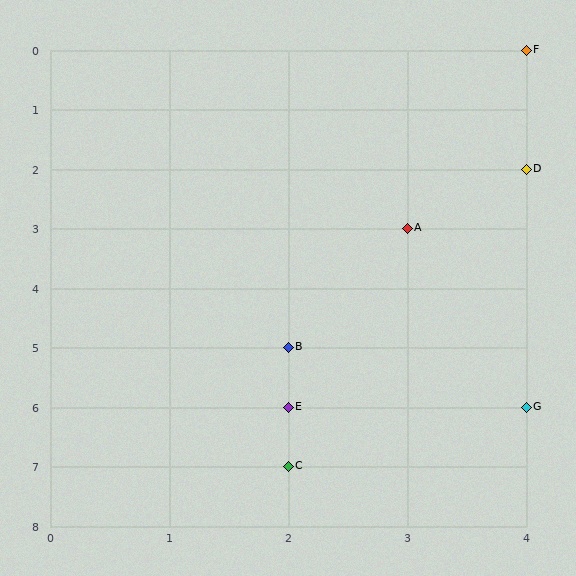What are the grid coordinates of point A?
Point A is at grid coordinates (3, 3).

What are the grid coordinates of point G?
Point G is at grid coordinates (4, 6).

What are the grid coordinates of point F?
Point F is at grid coordinates (4, 0).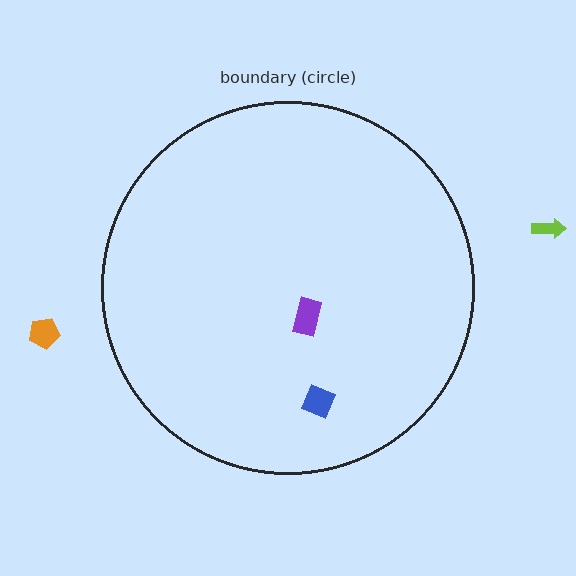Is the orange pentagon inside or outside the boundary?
Outside.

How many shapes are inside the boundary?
2 inside, 2 outside.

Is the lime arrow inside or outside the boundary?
Outside.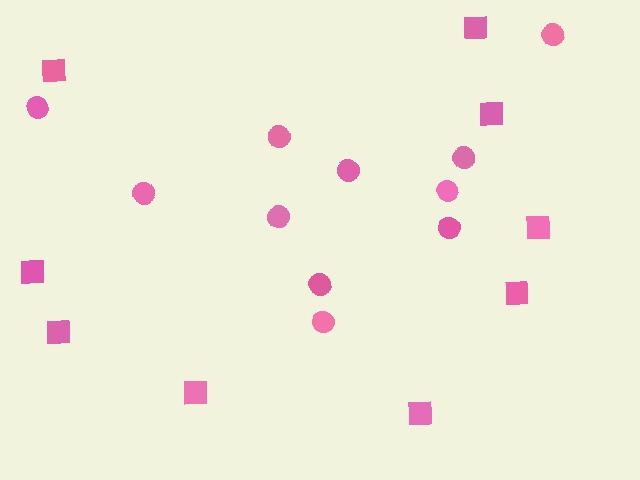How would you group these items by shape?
There are 2 groups: one group of circles (11) and one group of squares (9).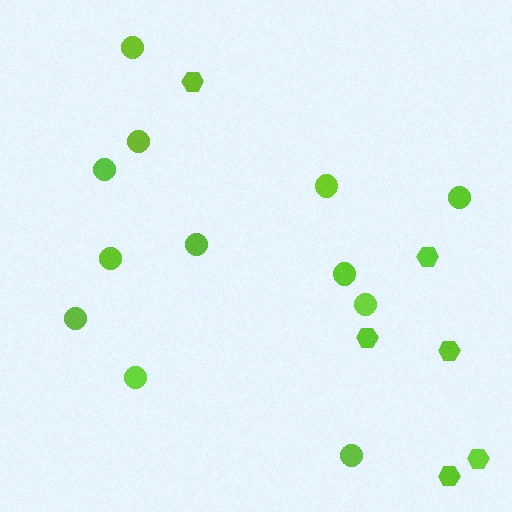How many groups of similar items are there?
There are 2 groups: one group of circles (12) and one group of hexagons (6).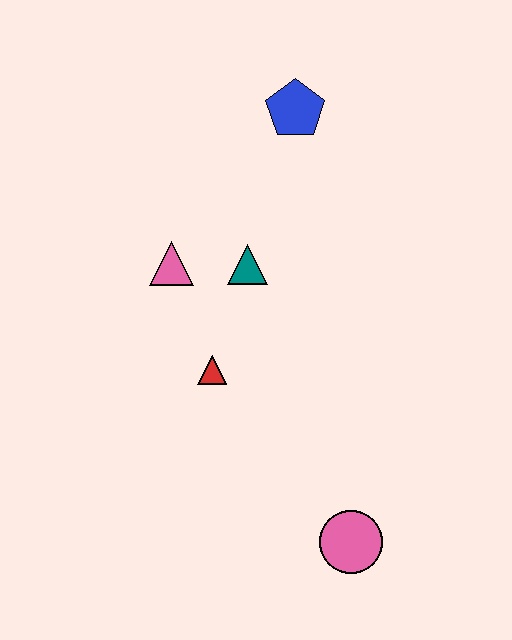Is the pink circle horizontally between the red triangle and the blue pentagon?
No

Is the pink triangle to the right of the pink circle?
No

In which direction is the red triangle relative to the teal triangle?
The red triangle is below the teal triangle.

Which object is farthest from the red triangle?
The blue pentagon is farthest from the red triangle.